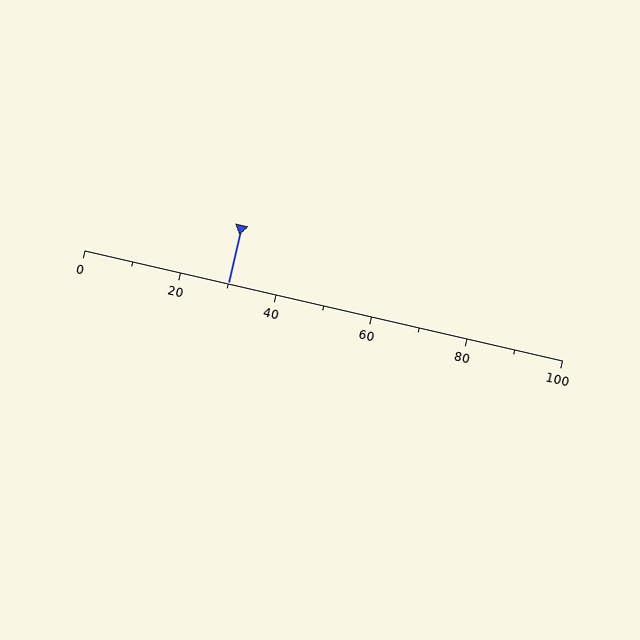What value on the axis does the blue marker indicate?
The marker indicates approximately 30.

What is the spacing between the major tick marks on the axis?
The major ticks are spaced 20 apart.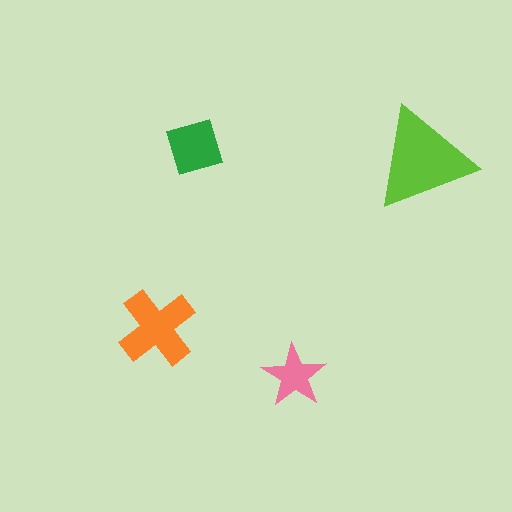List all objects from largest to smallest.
The lime triangle, the orange cross, the green diamond, the pink star.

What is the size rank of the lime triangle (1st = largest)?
1st.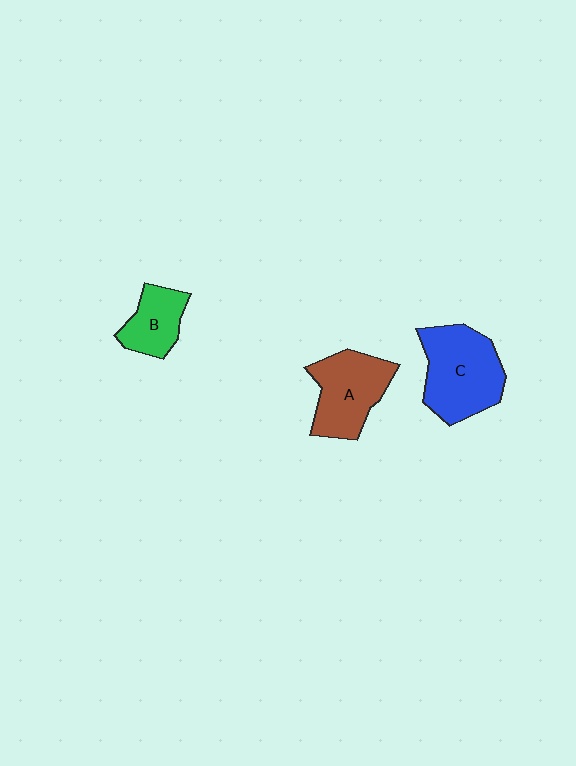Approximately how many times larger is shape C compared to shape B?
Approximately 1.9 times.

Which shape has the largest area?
Shape C (blue).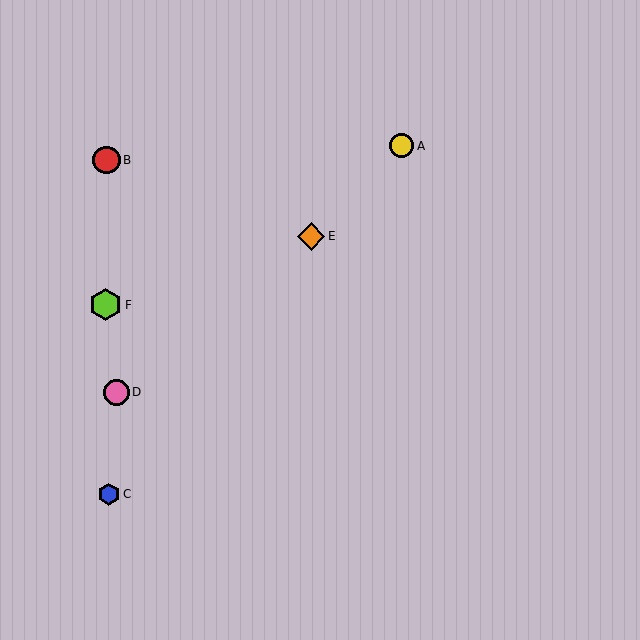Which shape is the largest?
The lime hexagon (labeled F) is the largest.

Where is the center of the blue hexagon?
The center of the blue hexagon is at (109, 494).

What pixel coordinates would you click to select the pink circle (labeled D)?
Click at (116, 392) to select the pink circle D.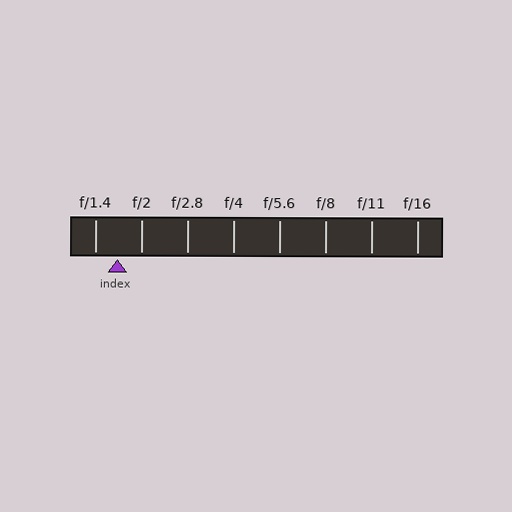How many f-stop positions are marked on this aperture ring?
There are 8 f-stop positions marked.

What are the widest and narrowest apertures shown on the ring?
The widest aperture shown is f/1.4 and the narrowest is f/16.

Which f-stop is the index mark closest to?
The index mark is closest to f/1.4.